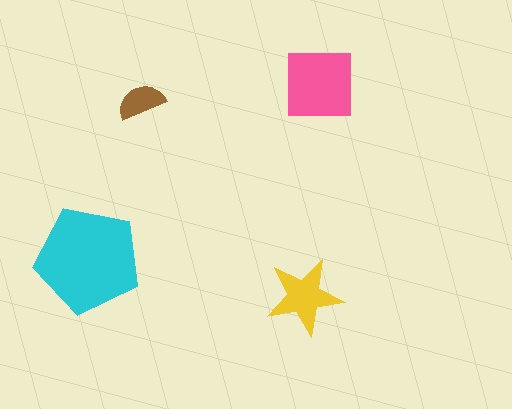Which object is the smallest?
The brown semicircle.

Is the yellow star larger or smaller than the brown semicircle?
Larger.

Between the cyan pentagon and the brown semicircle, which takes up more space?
The cyan pentagon.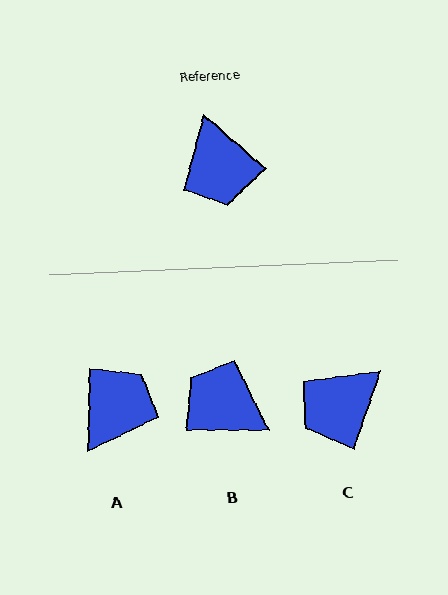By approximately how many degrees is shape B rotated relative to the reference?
Approximately 139 degrees clockwise.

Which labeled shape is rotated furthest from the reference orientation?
B, about 139 degrees away.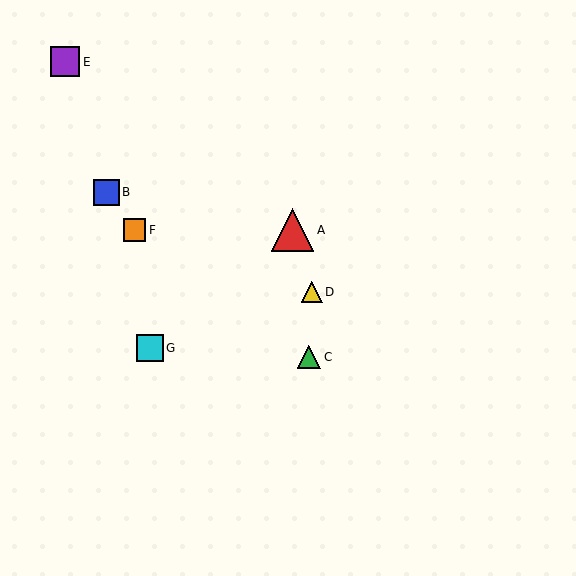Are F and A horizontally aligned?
Yes, both are at y≈230.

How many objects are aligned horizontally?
2 objects (A, F) are aligned horizontally.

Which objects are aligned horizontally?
Objects A, F are aligned horizontally.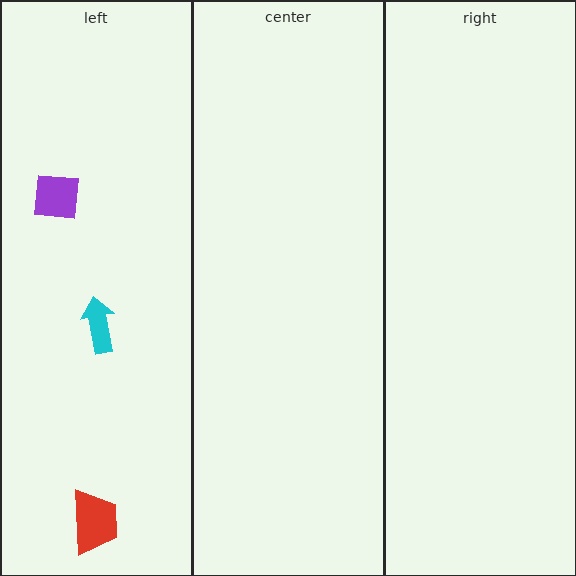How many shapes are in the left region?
3.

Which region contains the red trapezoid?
The left region.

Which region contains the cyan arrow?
The left region.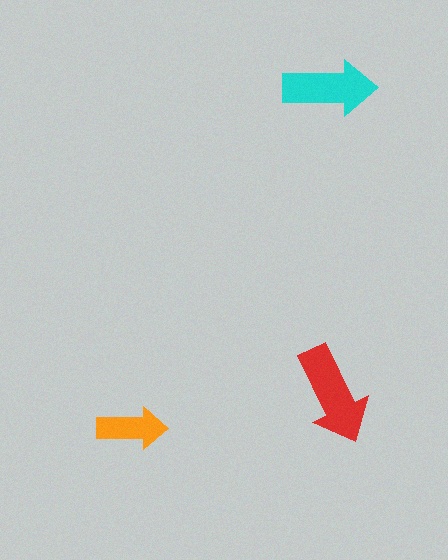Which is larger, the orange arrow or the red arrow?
The red one.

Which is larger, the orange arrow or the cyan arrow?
The cyan one.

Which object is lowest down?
The orange arrow is bottommost.